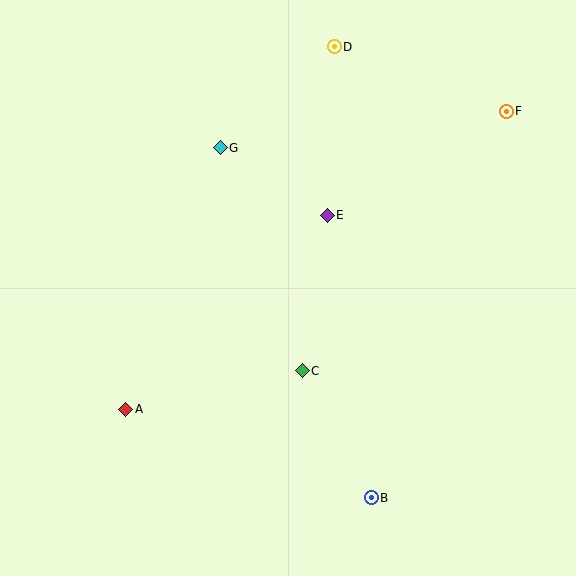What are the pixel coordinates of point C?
Point C is at (302, 371).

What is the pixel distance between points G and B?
The distance between G and B is 381 pixels.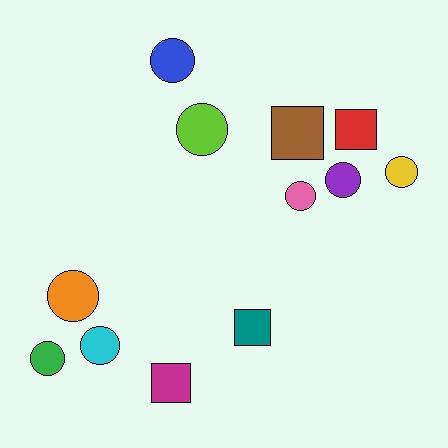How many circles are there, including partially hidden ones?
There are 8 circles.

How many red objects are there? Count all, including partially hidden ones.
There is 1 red object.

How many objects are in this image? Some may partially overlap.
There are 12 objects.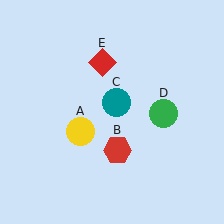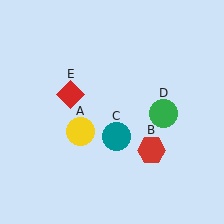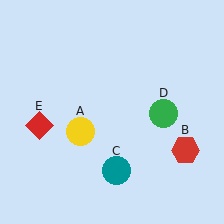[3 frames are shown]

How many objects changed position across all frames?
3 objects changed position: red hexagon (object B), teal circle (object C), red diamond (object E).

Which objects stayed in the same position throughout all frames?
Yellow circle (object A) and green circle (object D) remained stationary.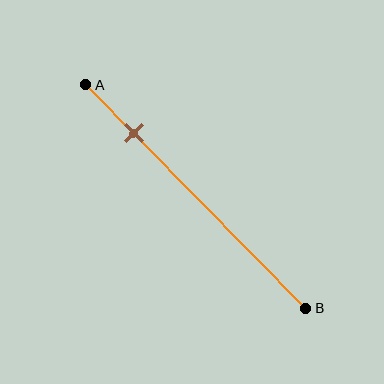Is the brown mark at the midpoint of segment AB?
No, the mark is at about 20% from A, not at the 50% midpoint.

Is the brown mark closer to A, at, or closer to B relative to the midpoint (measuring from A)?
The brown mark is closer to point A than the midpoint of segment AB.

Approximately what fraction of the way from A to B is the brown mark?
The brown mark is approximately 20% of the way from A to B.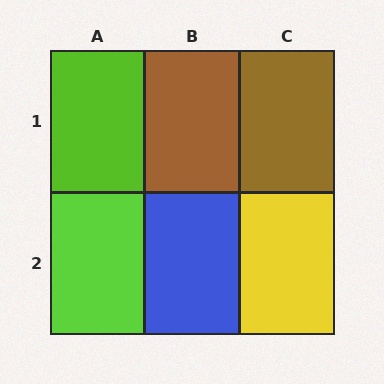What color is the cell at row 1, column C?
Brown.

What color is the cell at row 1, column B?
Brown.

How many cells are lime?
2 cells are lime.